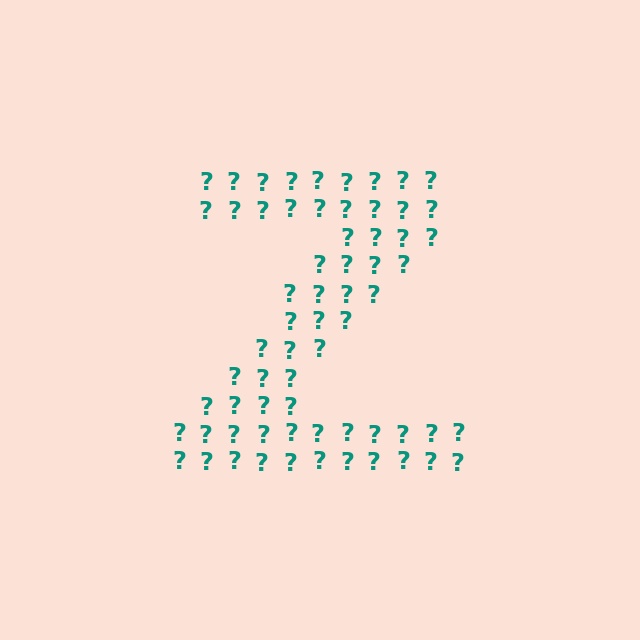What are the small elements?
The small elements are question marks.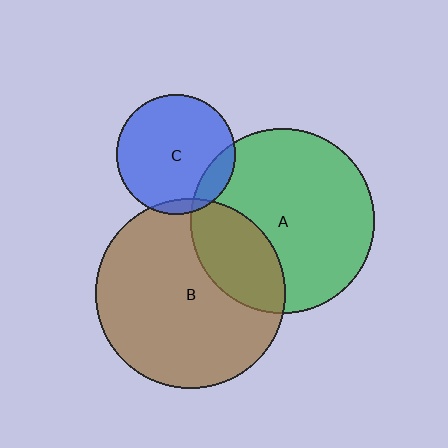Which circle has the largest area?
Circle B (brown).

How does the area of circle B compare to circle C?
Approximately 2.5 times.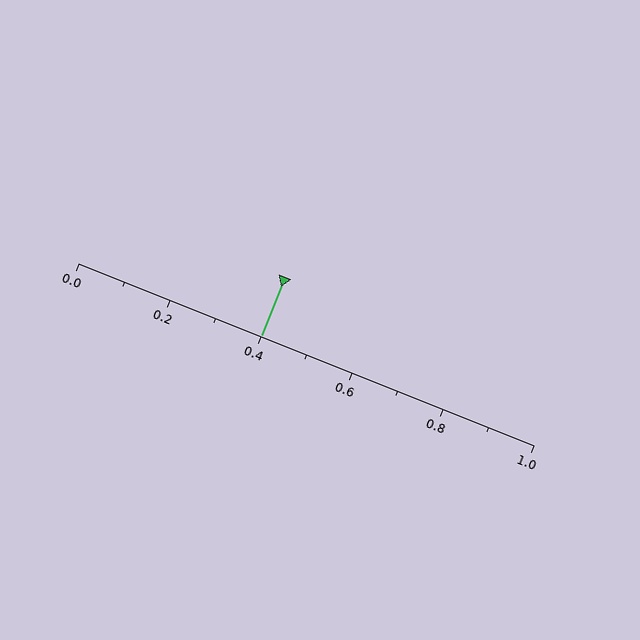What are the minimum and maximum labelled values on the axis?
The axis runs from 0.0 to 1.0.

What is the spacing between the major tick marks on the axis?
The major ticks are spaced 0.2 apart.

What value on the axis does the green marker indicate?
The marker indicates approximately 0.4.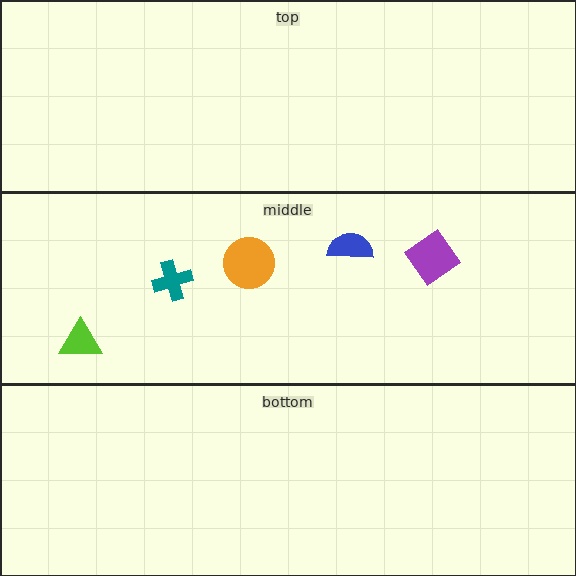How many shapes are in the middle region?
5.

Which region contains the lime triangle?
The middle region.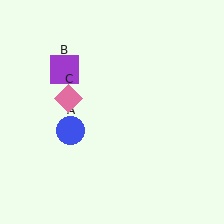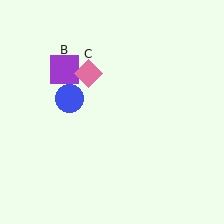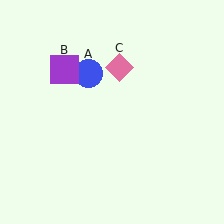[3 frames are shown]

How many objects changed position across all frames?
2 objects changed position: blue circle (object A), pink diamond (object C).